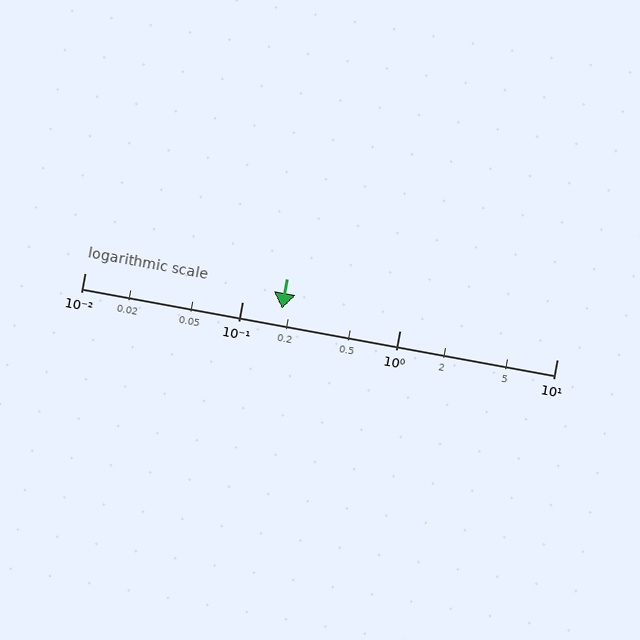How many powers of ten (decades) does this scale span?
The scale spans 3 decades, from 0.01 to 10.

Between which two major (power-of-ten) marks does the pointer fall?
The pointer is between 0.1 and 1.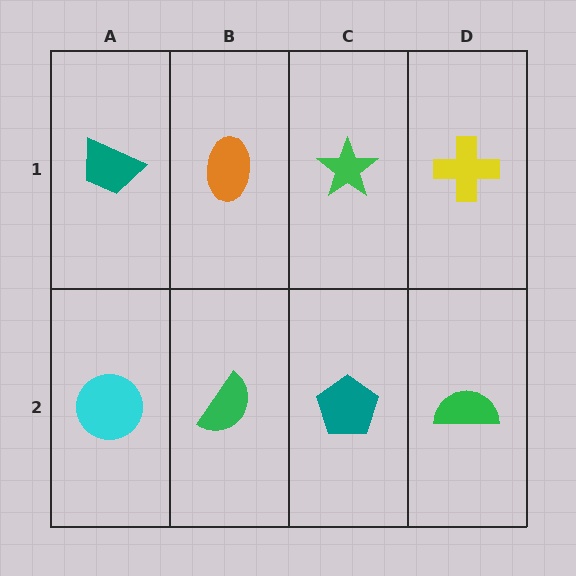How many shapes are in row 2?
4 shapes.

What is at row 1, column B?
An orange ellipse.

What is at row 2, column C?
A teal pentagon.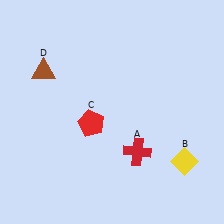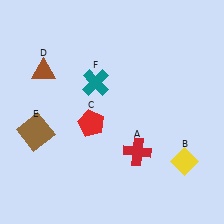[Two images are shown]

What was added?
A brown square (E), a teal cross (F) were added in Image 2.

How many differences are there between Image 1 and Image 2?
There are 2 differences between the two images.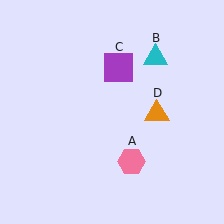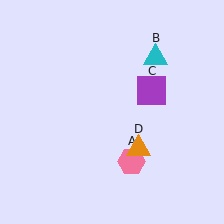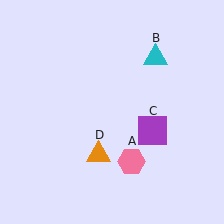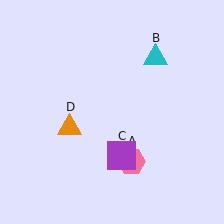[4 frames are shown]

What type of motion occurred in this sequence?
The purple square (object C), orange triangle (object D) rotated clockwise around the center of the scene.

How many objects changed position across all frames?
2 objects changed position: purple square (object C), orange triangle (object D).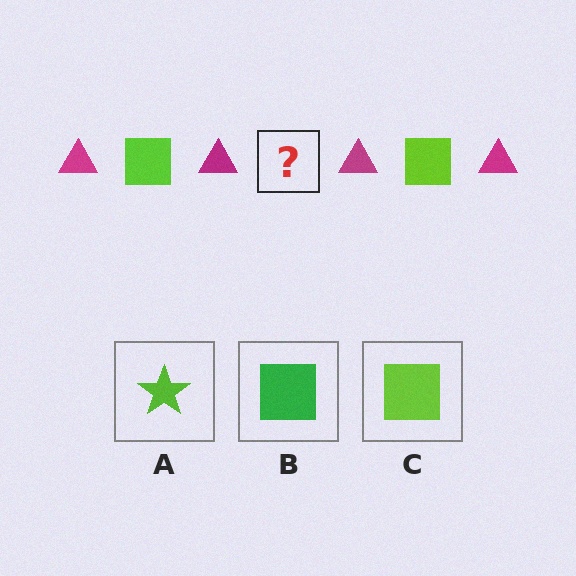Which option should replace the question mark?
Option C.